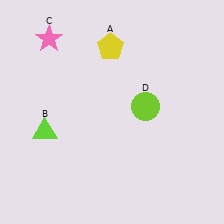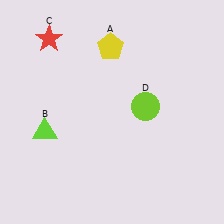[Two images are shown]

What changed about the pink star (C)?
In Image 1, C is pink. In Image 2, it changed to red.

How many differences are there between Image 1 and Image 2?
There is 1 difference between the two images.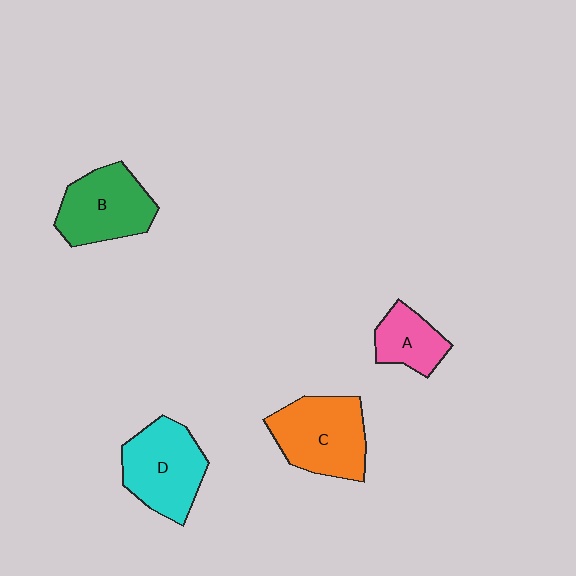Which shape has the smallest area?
Shape A (pink).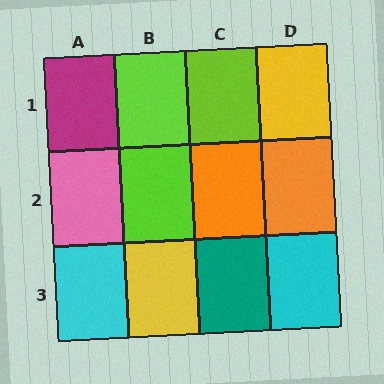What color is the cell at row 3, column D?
Cyan.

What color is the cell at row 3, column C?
Teal.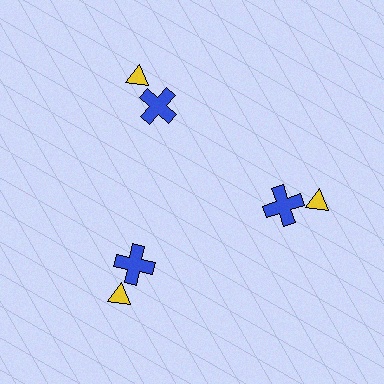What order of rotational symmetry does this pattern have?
This pattern has 3-fold rotational symmetry.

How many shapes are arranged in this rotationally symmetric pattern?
There are 6 shapes, arranged in 3 groups of 2.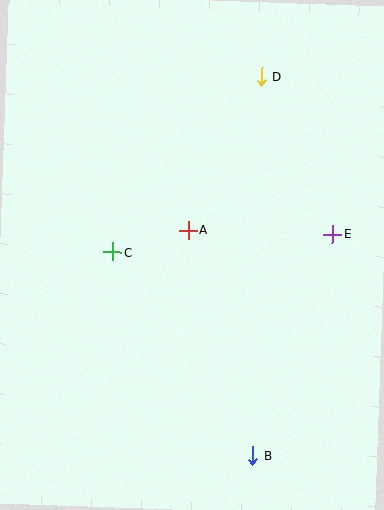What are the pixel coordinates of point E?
Point E is at (332, 234).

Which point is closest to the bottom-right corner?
Point B is closest to the bottom-right corner.